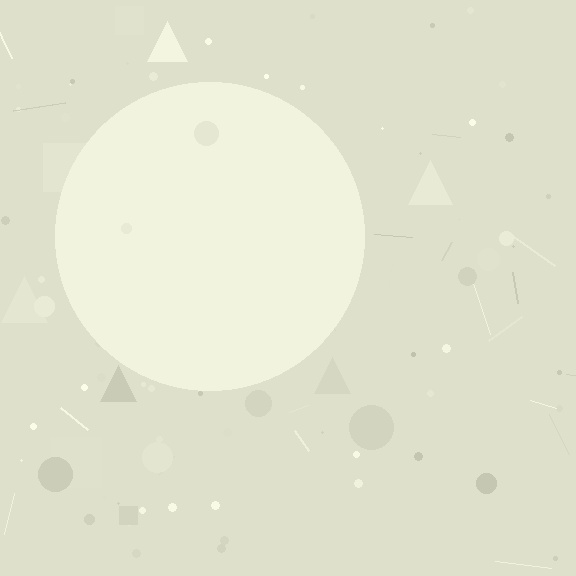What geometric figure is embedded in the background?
A circle is embedded in the background.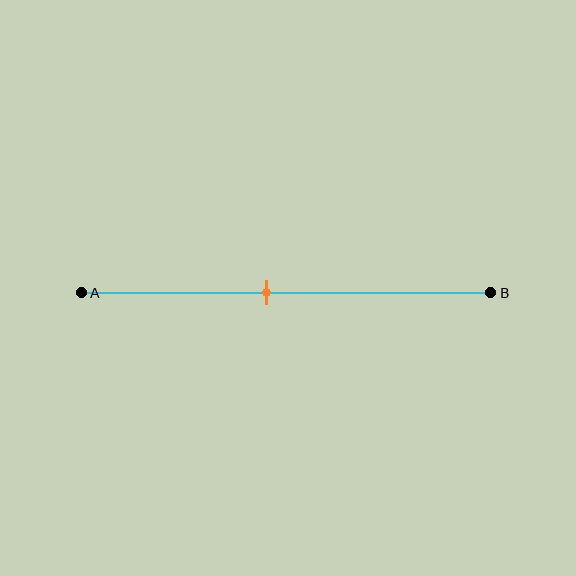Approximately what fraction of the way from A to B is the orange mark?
The orange mark is approximately 45% of the way from A to B.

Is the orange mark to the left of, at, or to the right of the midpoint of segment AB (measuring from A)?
The orange mark is to the left of the midpoint of segment AB.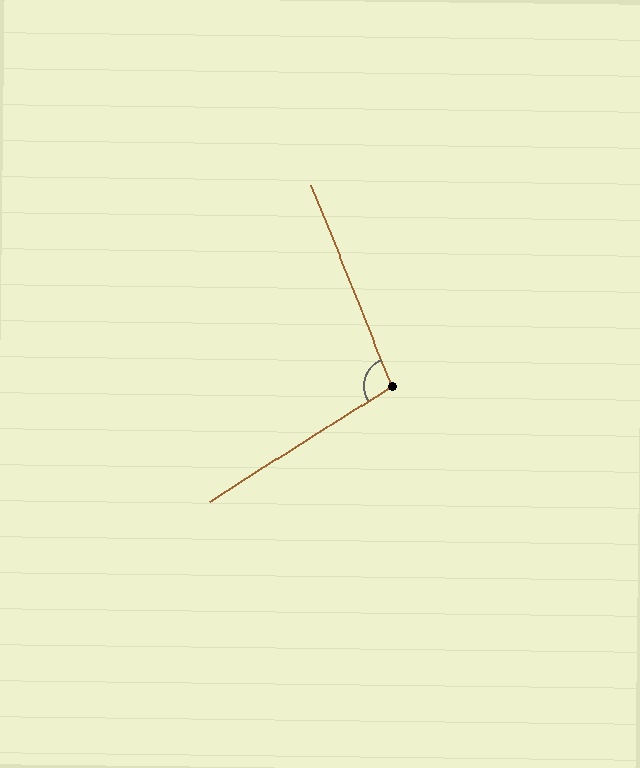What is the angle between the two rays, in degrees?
Approximately 101 degrees.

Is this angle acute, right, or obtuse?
It is obtuse.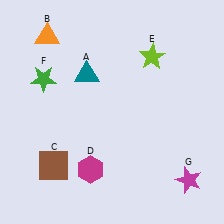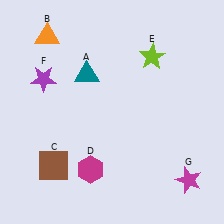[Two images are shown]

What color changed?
The star (F) changed from green in Image 1 to purple in Image 2.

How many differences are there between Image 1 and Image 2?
There is 1 difference between the two images.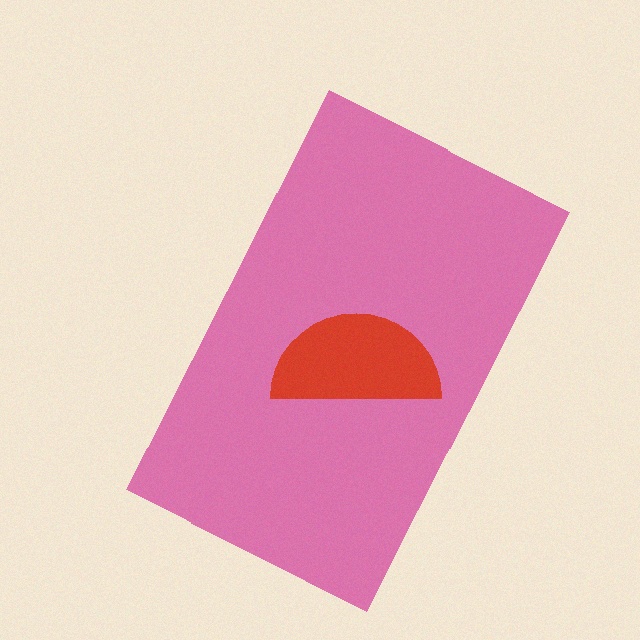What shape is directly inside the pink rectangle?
The red semicircle.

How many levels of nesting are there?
2.